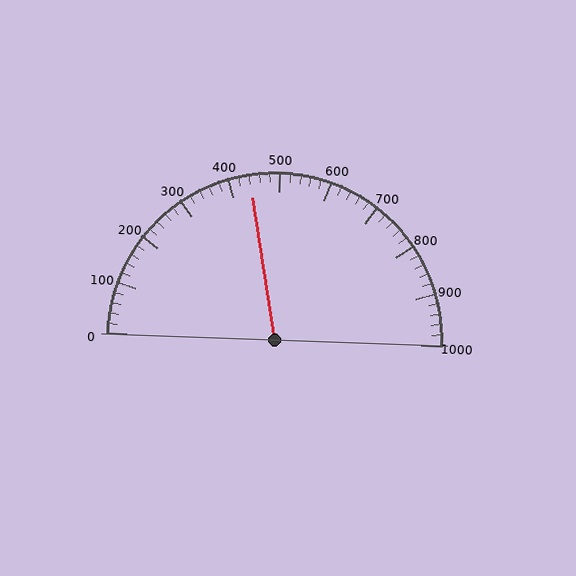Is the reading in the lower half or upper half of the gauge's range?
The reading is in the lower half of the range (0 to 1000).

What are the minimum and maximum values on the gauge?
The gauge ranges from 0 to 1000.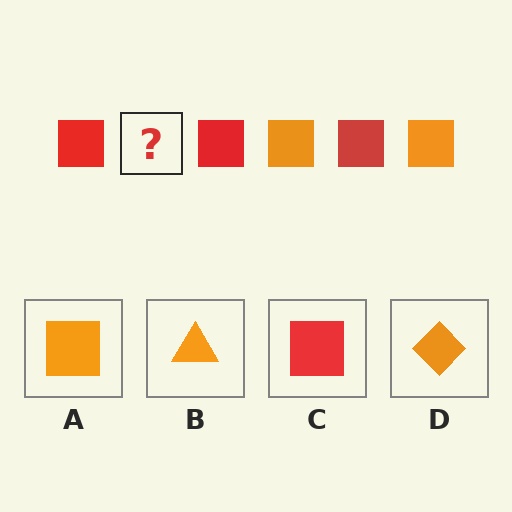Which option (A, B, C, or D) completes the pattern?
A.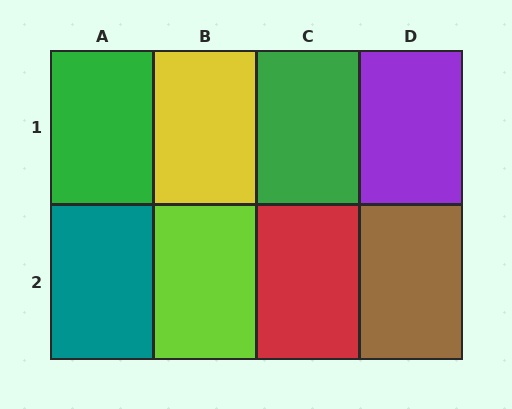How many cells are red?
1 cell is red.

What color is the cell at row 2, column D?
Brown.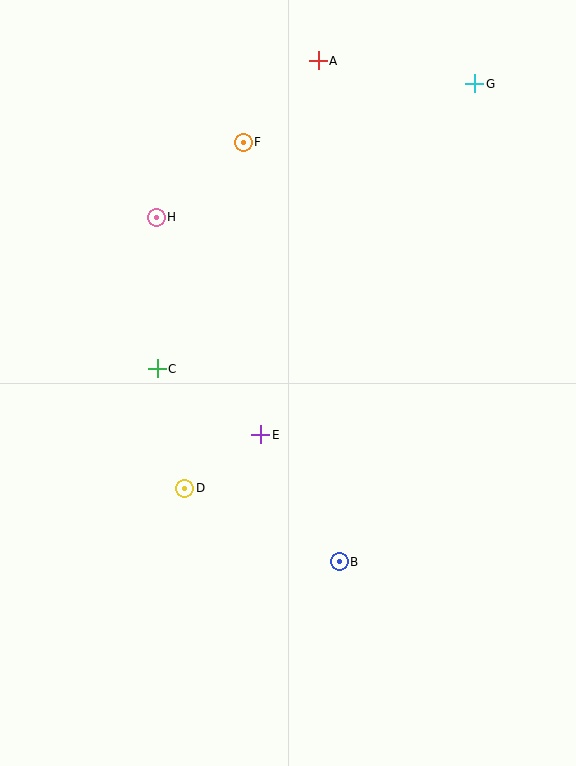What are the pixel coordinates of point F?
Point F is at (243, 142).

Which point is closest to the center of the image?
Point E at (261, 435) is closest to the center.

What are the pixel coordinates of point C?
Point C is at (157, 369).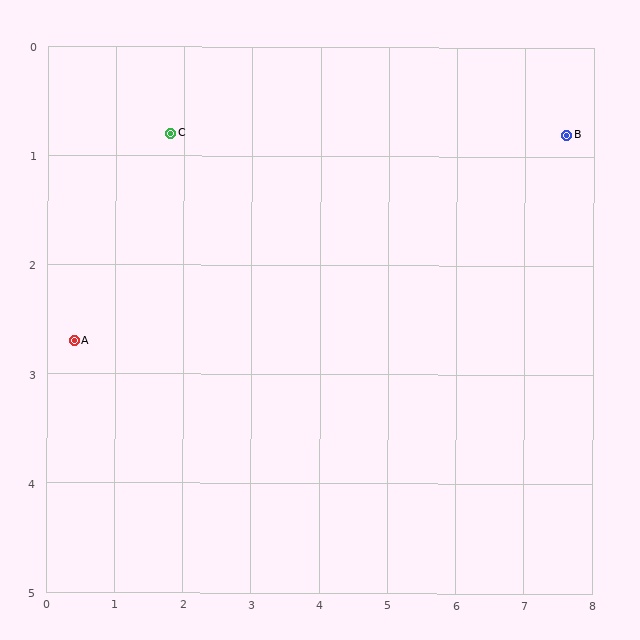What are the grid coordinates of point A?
Point A is at approximately (0.4, 2.7).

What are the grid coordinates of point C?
Point C is at approximately (1.8, 0.8).